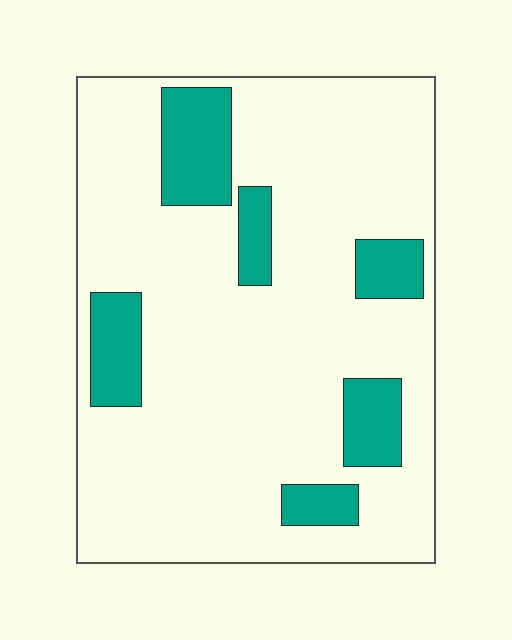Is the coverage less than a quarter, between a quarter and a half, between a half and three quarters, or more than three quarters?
Less than a quarter.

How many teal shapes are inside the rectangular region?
6.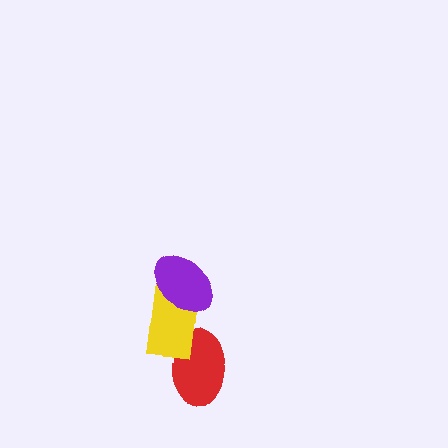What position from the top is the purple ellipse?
The purple ellipse is 1st from the top.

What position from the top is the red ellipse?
The red ellipse is 3rd from the top.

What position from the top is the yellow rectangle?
The yellow rectangle is 2nd from the top.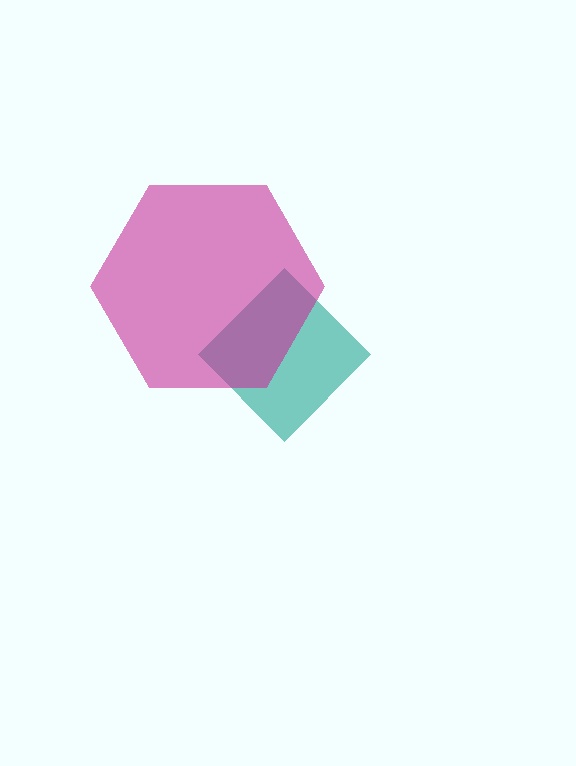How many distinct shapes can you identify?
There are 2 distinct shapes: a teal diamond, a magenta hexagon.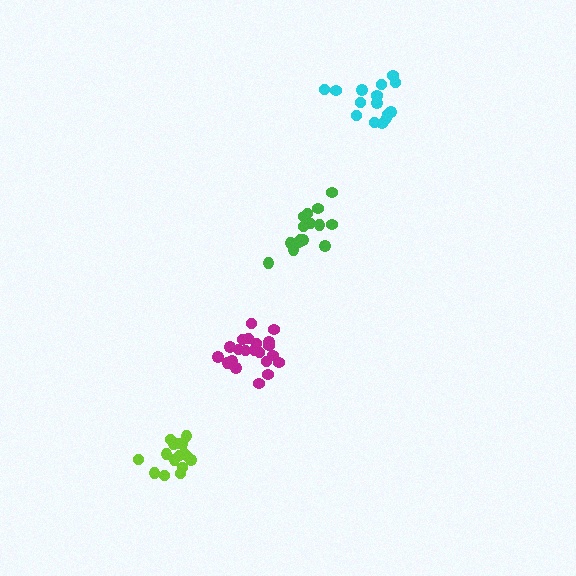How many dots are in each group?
Group 1: 15 dots, Group 2: 21 dots, Group 3: 16 dots, Group 4: 15 dots (67 total).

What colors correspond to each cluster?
The clusters are colored: green, magenta, lime, cyan.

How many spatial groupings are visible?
There are 4 spatial groupings.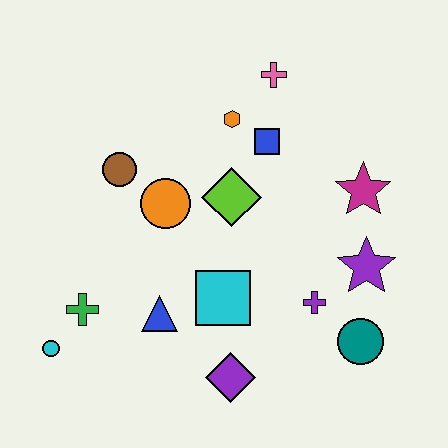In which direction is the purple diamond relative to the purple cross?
The purple diamond is to the left of the purple cross.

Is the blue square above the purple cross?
Yes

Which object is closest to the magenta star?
The purple star is closest to the magenta star.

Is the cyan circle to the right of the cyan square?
No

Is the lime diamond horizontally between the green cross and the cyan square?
No